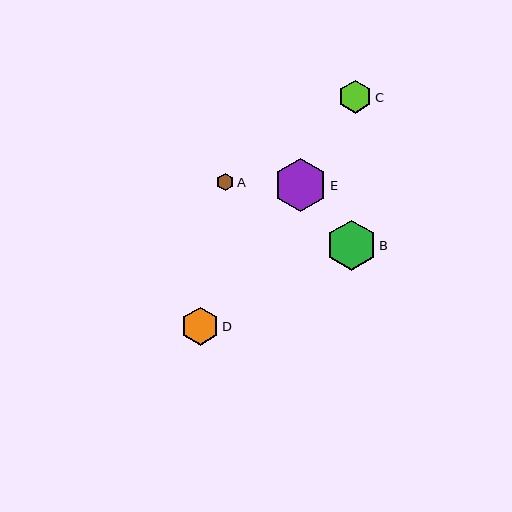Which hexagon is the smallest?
Hexagon A is the smallest with a size of approximately 18 pixels.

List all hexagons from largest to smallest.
From largest to smallest: E, B, D, C, A.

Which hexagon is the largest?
Hexagon E is the largest with a size of approximately 53 pixels.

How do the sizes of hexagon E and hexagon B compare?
Hexagon E and hexagon B are approximately the same size.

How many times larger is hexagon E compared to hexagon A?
Hexagon E is approximately 3.0 times the size of hexagon A.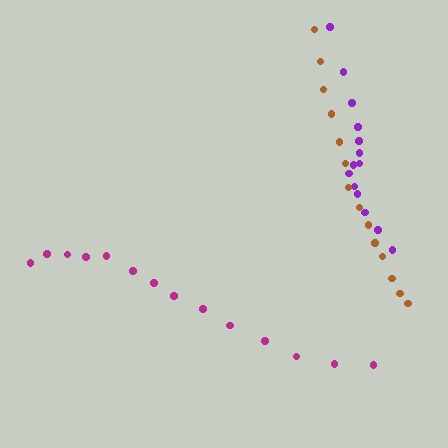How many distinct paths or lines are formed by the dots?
There are 3 distinct paths.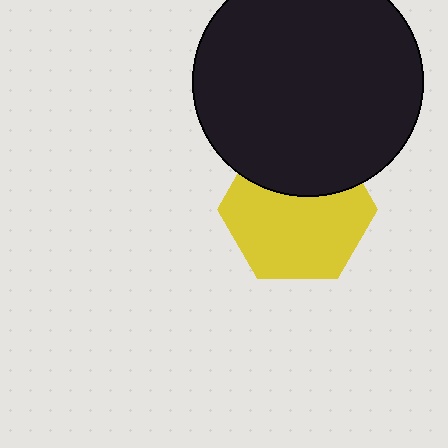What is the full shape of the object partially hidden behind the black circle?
The partially hidden object is a yellow hexagon.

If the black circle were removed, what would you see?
You would see the complete yellow hexagon.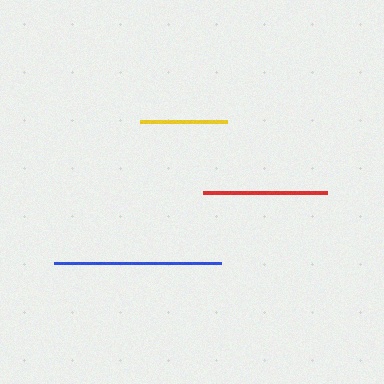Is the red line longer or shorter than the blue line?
The blue line is longer than the red line.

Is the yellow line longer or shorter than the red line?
The red line is longer than the yellow line.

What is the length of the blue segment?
The blue segment is approximately 167 pixels long.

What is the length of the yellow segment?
The yellow segment is approximately 88 pixels long.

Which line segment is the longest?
The blue line is the longest at approximately 167 pixels.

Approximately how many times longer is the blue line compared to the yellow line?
The blue line is approximately 1.9 times the length of the yellow line.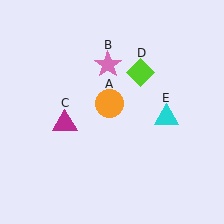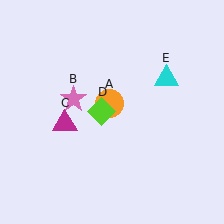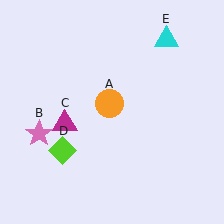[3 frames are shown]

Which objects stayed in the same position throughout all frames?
Orange circle (object A) and magenta triangle (object C) remained stationary.